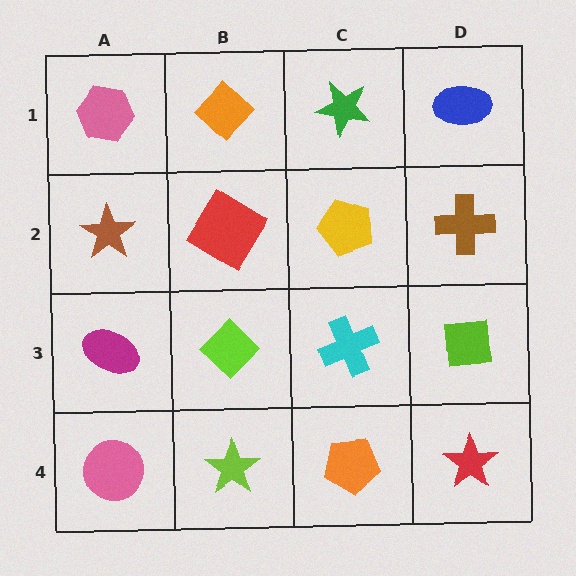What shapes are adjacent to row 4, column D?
A lime square (row 3, column D), an orange pentagon (row 4, column C).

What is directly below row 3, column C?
An orange pentagon.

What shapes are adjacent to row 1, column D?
A brown cross (row 2, column D), a green star (row 1, column C).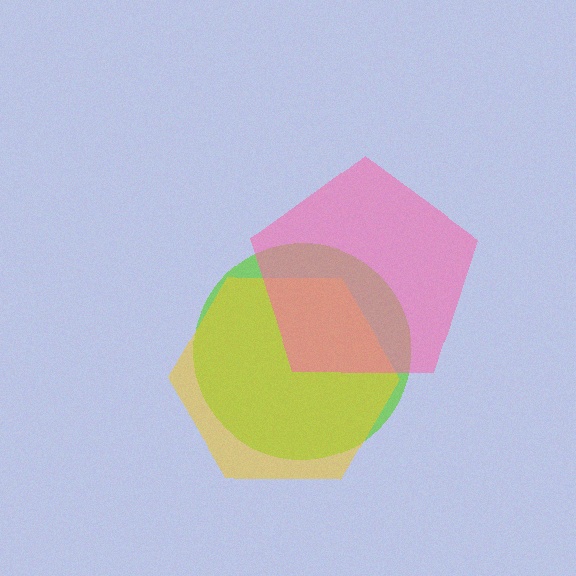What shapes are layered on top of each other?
The layered shapes are: a lime circle, a yellow hexagon, a pink pentagon.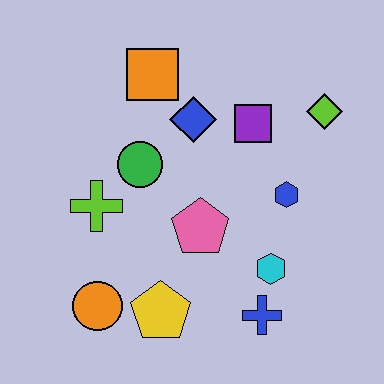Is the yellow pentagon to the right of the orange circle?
Yes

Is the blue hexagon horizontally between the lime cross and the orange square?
No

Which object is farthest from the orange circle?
The lime diamond is farthest from the orange circle.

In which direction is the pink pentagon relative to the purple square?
The pink pentagon is below the purple square.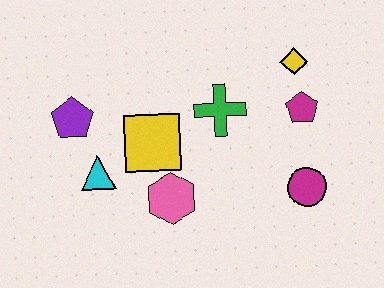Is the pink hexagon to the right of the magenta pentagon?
No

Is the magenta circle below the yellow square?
Yes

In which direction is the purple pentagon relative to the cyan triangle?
The purple pentagon is above the cyan triangle.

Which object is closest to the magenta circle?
The magenta pentagon is closest to the magenta circle.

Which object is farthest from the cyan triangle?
The yellow diamond is farthest from the cyan triangle.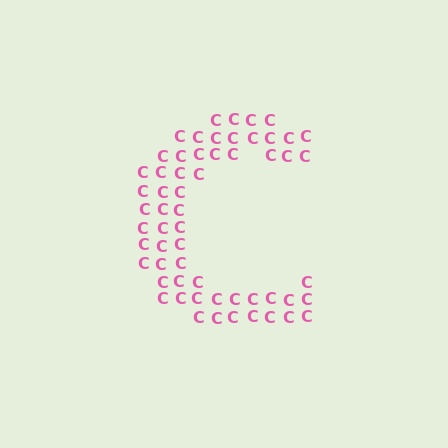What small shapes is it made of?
It is made of small letter C's.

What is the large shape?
The large shape is the letter C.